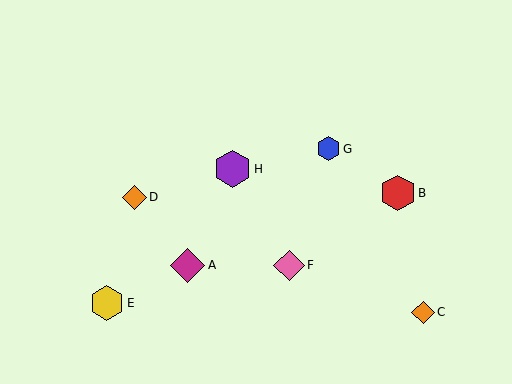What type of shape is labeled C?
Shape C is an orange diamond.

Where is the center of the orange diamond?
The center of the orange diamond is at (423, 312).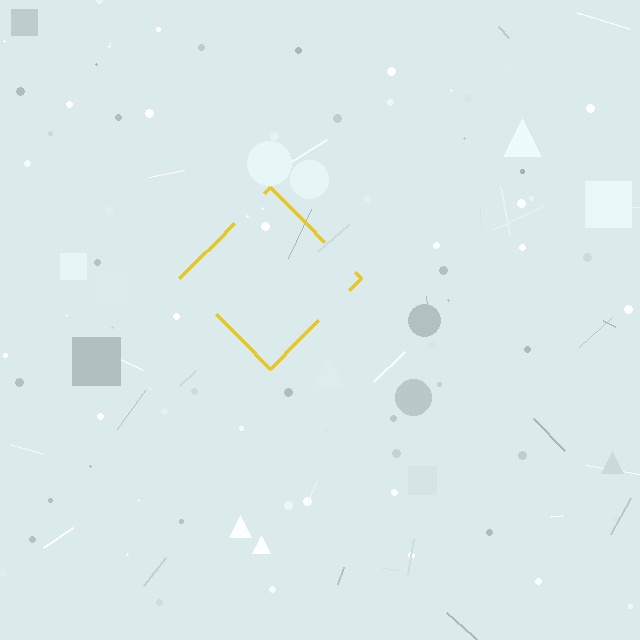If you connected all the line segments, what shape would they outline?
They would outline a diamond.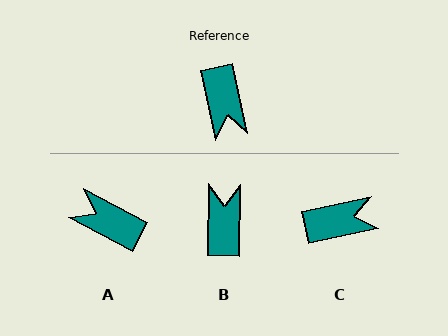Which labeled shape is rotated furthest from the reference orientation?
B, about 166 degrees away.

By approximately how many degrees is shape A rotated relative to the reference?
Approximately 131 degrees clockwise.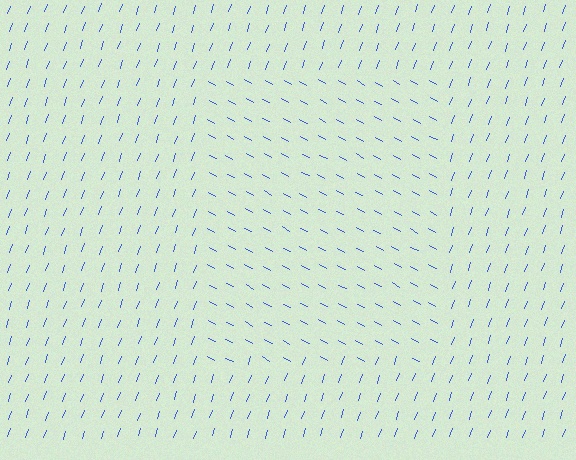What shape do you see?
I see a rectangle.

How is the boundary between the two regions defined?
The boundary is defined purely by a change in line orientation (approximately 80 degrees difference). All lines are the same color and thickness.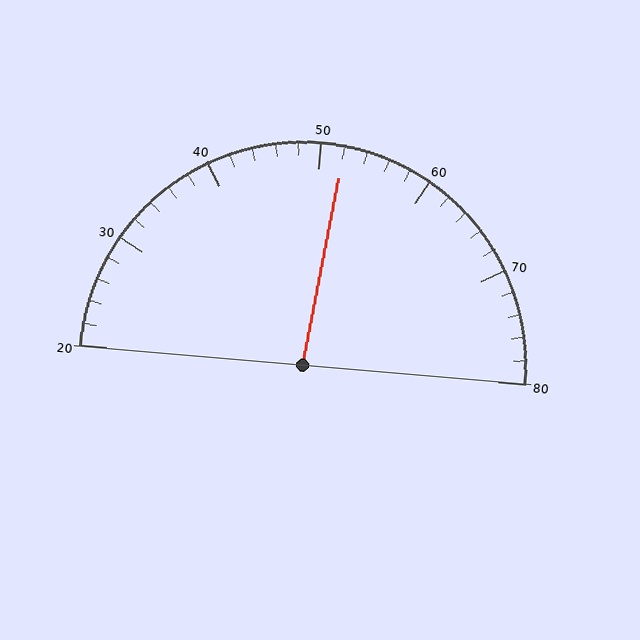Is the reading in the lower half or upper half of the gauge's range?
The reading is in the upper half of the range (20 to 80).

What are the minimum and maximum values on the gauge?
The gauge ranges from 20 to 80.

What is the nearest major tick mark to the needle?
The nearest major tick mark is 50.